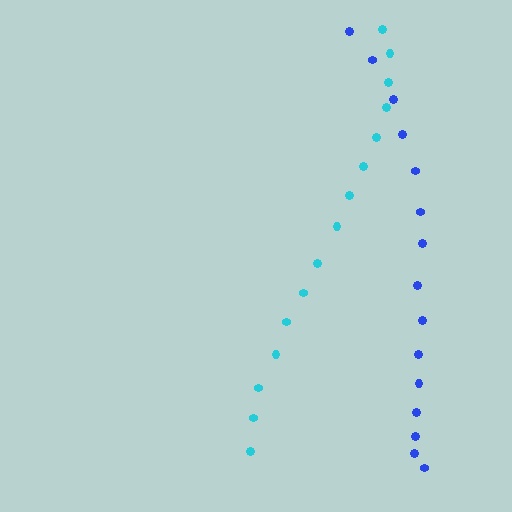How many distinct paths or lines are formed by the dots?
There are 2 distinct paths.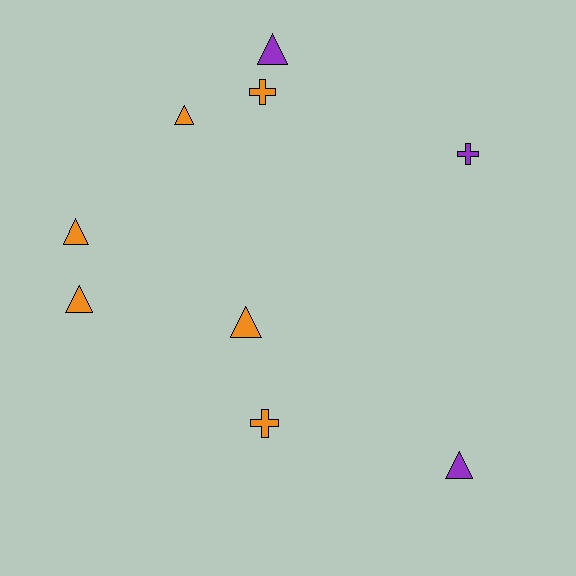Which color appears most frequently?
Orange, with 6 objects.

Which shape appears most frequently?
Triangle, with 6 objects.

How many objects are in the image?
There are 9 objects.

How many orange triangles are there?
There are 4 orange triangles.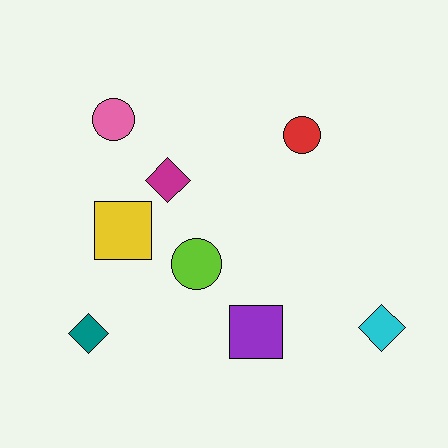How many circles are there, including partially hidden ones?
There are 3 circles.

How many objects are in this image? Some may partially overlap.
There are 8 objects.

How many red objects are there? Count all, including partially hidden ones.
There is 1 red object.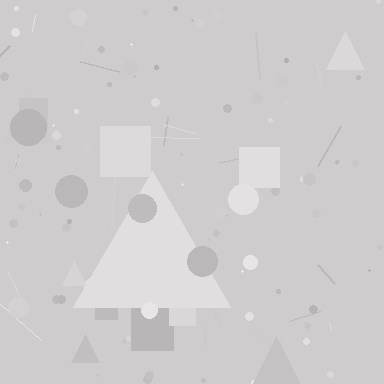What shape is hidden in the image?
A triangle is hidden in the image.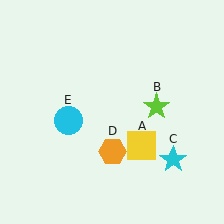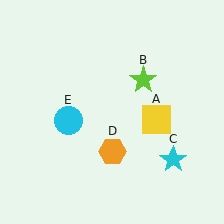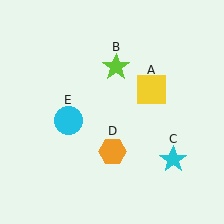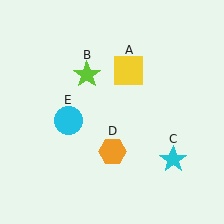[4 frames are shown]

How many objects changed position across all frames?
2 objects changed position: yellow square (object A), lime star (object B).